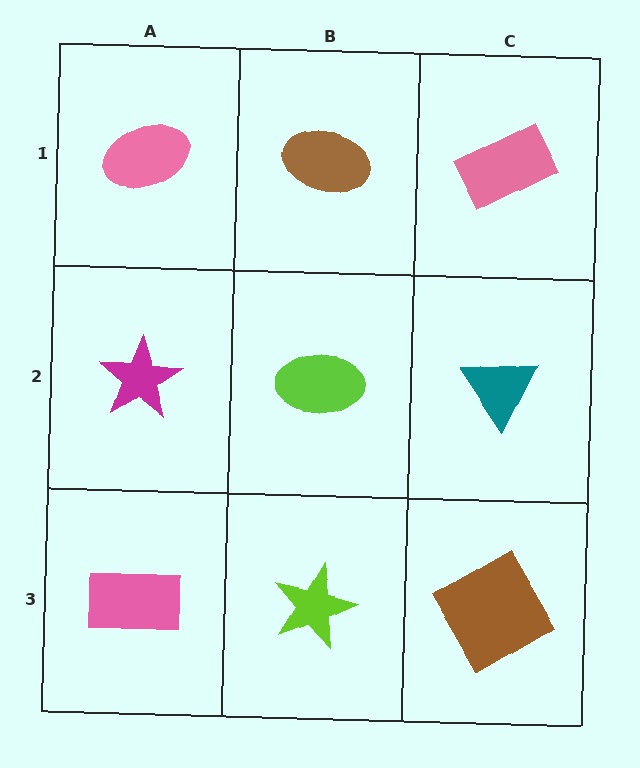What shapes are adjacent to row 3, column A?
A magenta star (row 2, column A), a lime star (row 3, column B).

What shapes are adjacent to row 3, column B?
A lime ellipse (row 2, column B), a pink rectangle (row 3, column A), a brown diamond (row 3, column C).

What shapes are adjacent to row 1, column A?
A magenta star (row 2, column A), a brown ellipse (row 1, column B).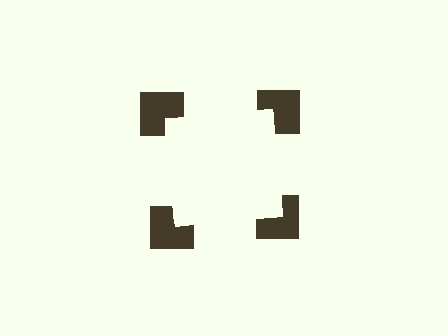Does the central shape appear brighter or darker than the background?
It typically appears slightly brighter than the background, even though no actual brightness change is drawn.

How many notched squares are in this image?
There are 4 — one at each vertex of the illusory square.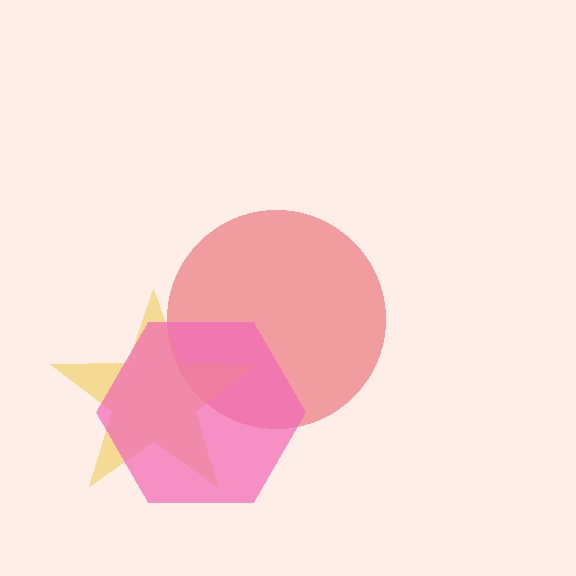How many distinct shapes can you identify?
There are 3 distinct shapes: a red circle, a yellow star, a pink hexagon.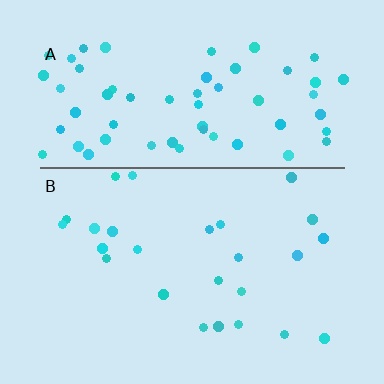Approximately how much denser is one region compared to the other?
Approximately 2.5× — region A over region B.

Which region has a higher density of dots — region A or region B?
A (the top).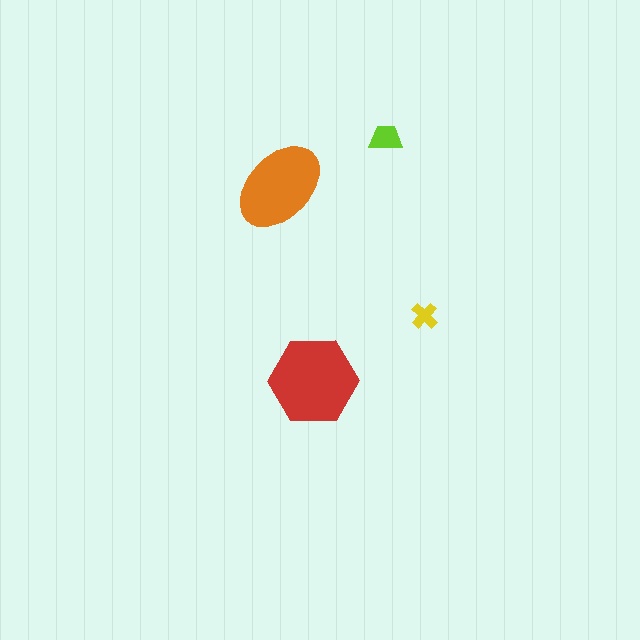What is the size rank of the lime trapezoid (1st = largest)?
3rd.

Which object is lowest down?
The red hexagon is bottommost.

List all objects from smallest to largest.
The yellow cross, the lime trapezoid, the orange ellipse, the red hexagon.